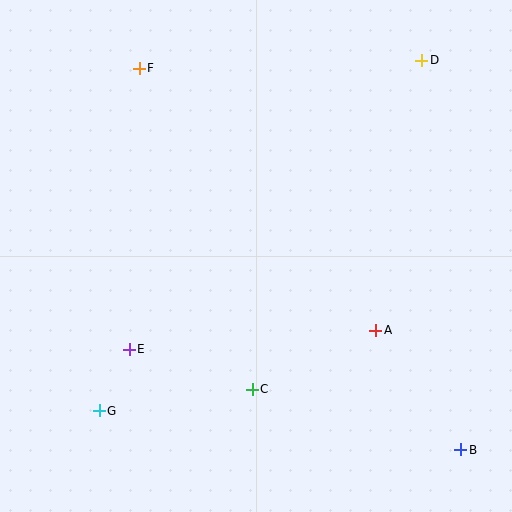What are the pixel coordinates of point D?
Point D is at (422, 60).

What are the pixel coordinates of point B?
Point B is at (461, 450).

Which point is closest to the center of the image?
Point C at (252, 389) is closest to the center.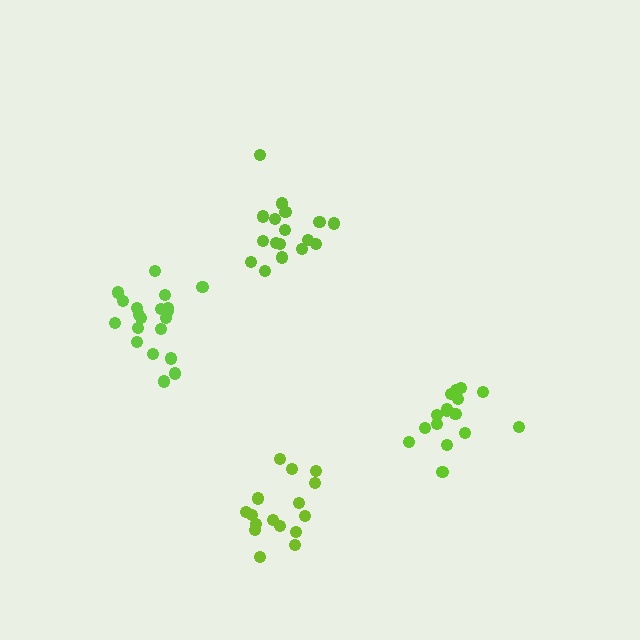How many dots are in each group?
Group 1: 16 dots, Group 2: 17 dots, Group 3: 16 dots, Group 4: 20 dots (69 total).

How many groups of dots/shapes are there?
There are 4 groups.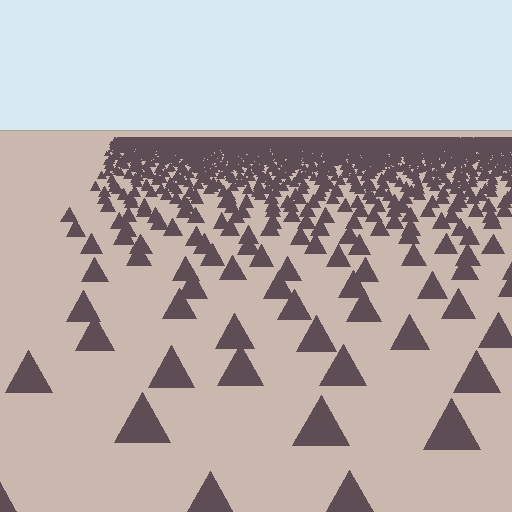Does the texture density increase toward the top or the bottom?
Density increases toward the top.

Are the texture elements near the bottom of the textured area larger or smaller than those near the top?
Larger. Near the bottom, elements are closer to the viewer and appear at a bigger on-screen size.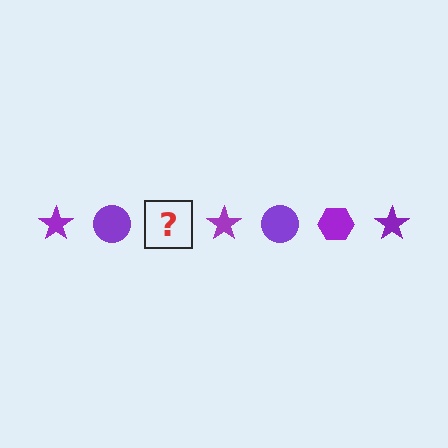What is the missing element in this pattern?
The missing element is a purple hexagon.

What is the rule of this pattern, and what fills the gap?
The rule is that the pattern cycles through star, circle, hexagon shapes in purple. The gap should be filled with a purple hexagon.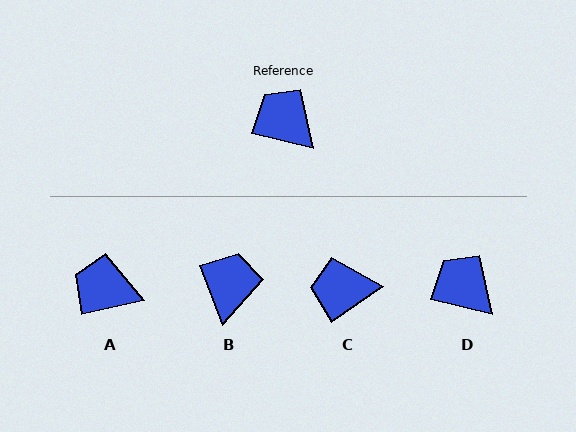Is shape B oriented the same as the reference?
No, it is off by about 54 degrees.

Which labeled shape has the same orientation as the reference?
D.